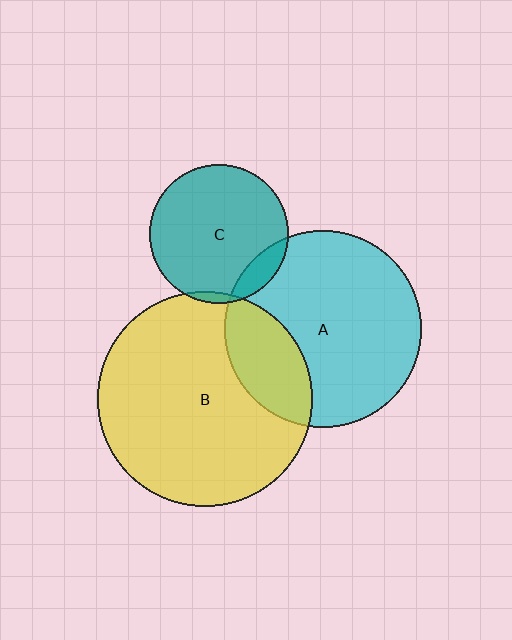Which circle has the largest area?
Circle B (yellow).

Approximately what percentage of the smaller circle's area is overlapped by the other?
Approximately 25%.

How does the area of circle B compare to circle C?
Approximately 2.4 times.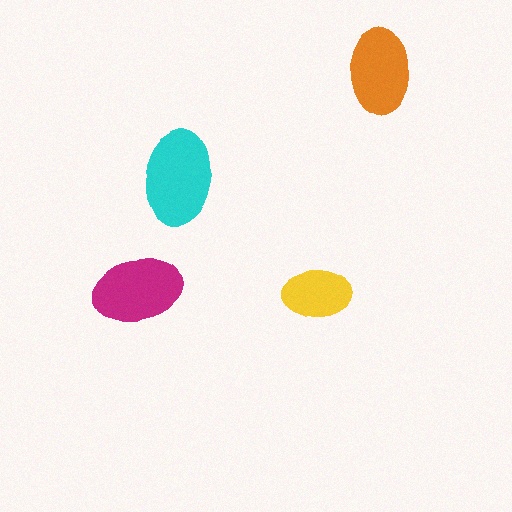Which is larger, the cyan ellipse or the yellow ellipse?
The cyan one.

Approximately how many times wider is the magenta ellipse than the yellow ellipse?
About 1.5 times wider.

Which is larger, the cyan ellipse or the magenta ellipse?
The cyan one.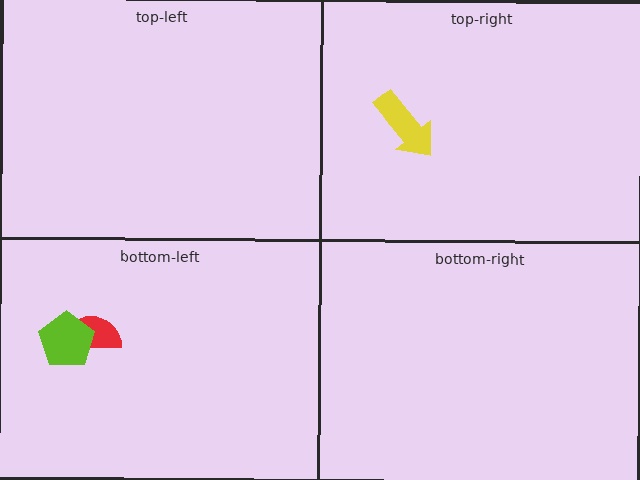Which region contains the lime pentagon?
The bottom-left region.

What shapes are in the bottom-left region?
The red semicircle, the lime pentagon.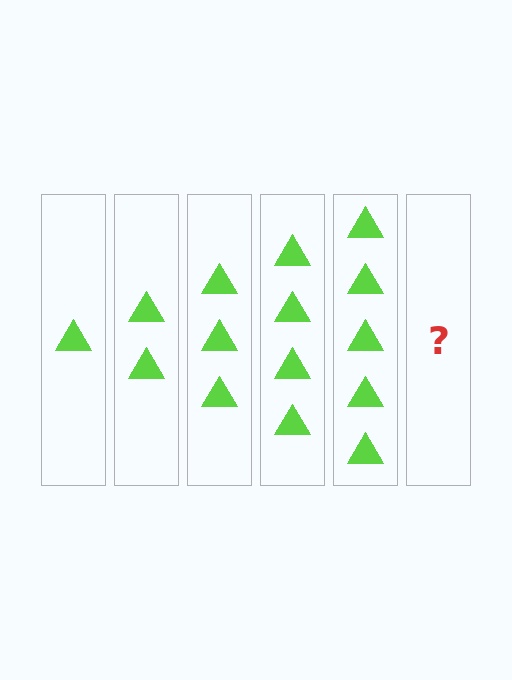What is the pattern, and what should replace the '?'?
The pattern is that each step adds one more triangle. The '?' should be 6 triangles.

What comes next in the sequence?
The next element should be 6 triangles.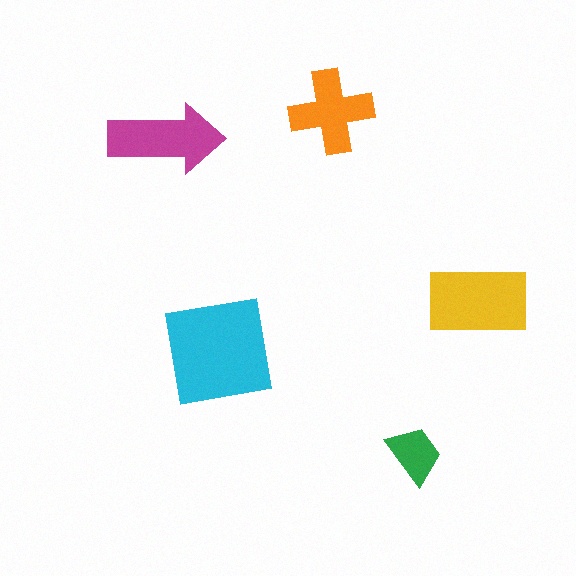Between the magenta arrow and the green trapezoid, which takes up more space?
The magenta arrow.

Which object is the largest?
The cyan square.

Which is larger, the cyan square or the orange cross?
The cyan square.